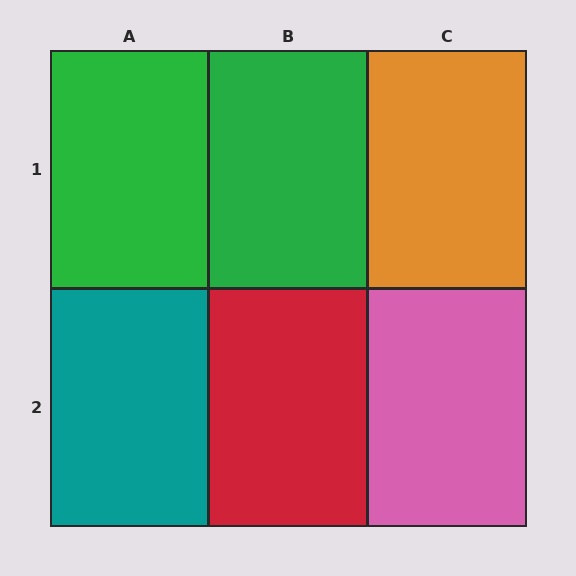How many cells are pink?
1 cell is pink.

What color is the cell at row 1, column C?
Orange.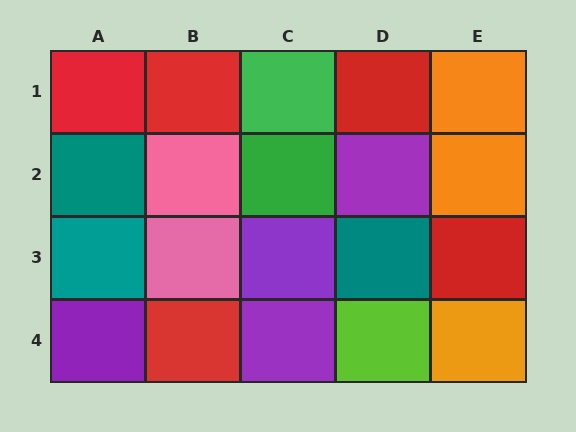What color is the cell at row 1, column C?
Green.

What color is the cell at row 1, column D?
Red.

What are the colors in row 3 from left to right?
Teal, pink, purple, teal, red.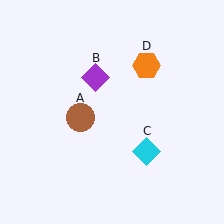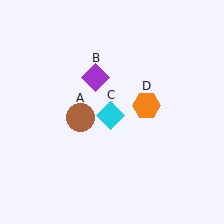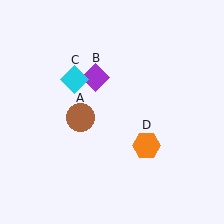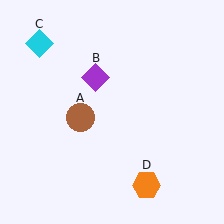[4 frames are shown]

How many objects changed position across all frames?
2 objects changed position: cyan diamond (object C), orange hexagon (object D).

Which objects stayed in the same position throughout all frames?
Brown circle (object A) and purple diamond (object B) remained stationary.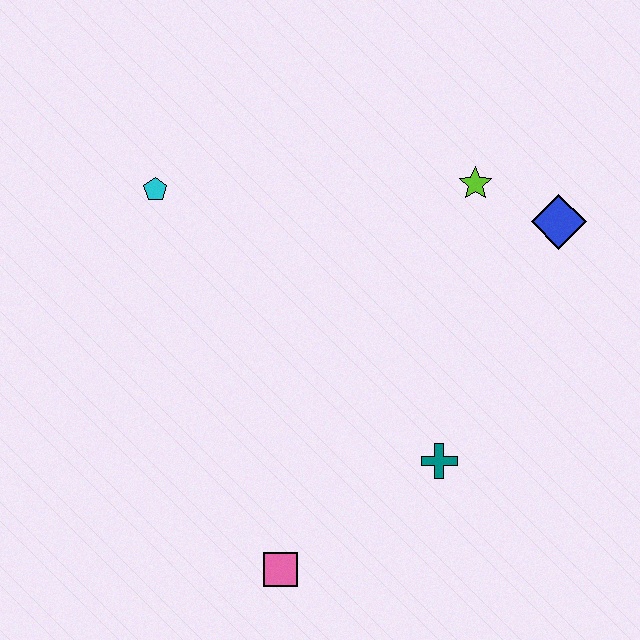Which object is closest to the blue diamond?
The lime star is closest to the blue diamond.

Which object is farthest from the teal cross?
The cyan pentagon is farthest from the teal cross.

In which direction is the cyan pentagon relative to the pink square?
The cyan pentagon is above the pink square.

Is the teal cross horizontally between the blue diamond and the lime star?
No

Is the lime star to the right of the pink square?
Yes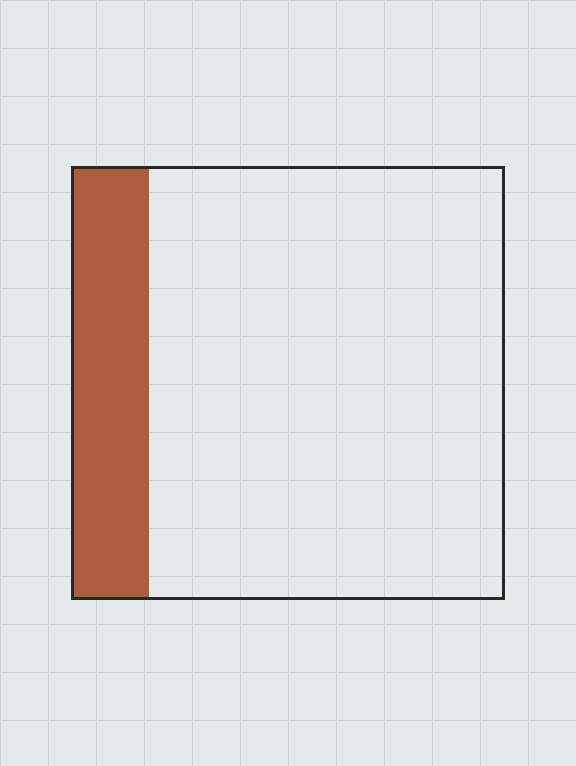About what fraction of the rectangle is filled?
About one sixth (1/6).